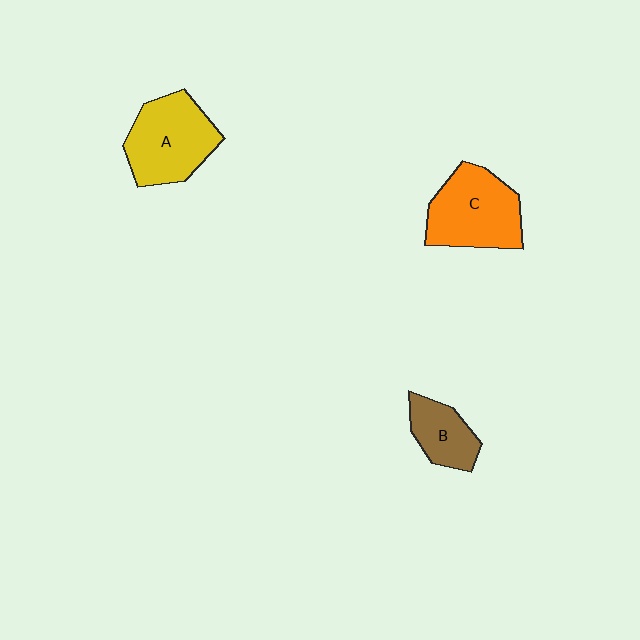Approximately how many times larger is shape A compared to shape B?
Approximately 1.8 times.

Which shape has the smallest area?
Shape B (brown).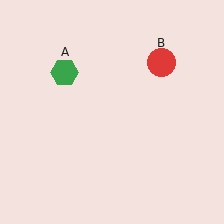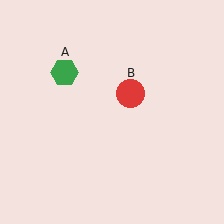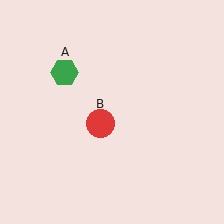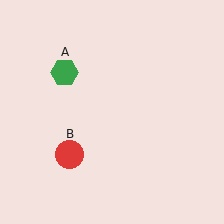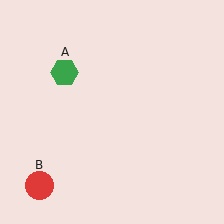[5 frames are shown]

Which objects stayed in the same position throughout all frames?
Green hexagon (object A) remained stationary.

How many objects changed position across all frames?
1 object changed position: red circle (object B).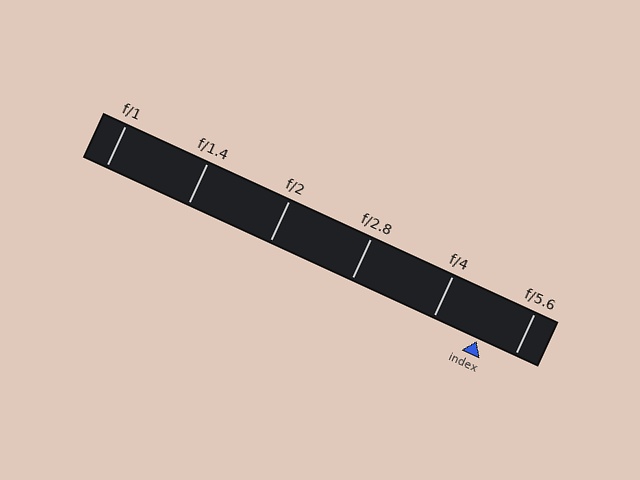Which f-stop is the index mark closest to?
The index mark is closest to f/5.6.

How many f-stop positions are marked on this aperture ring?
There are 6 f-stop positions marked.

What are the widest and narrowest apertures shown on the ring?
The widest aperture shown is f/1 and the narrowest is f/5.6.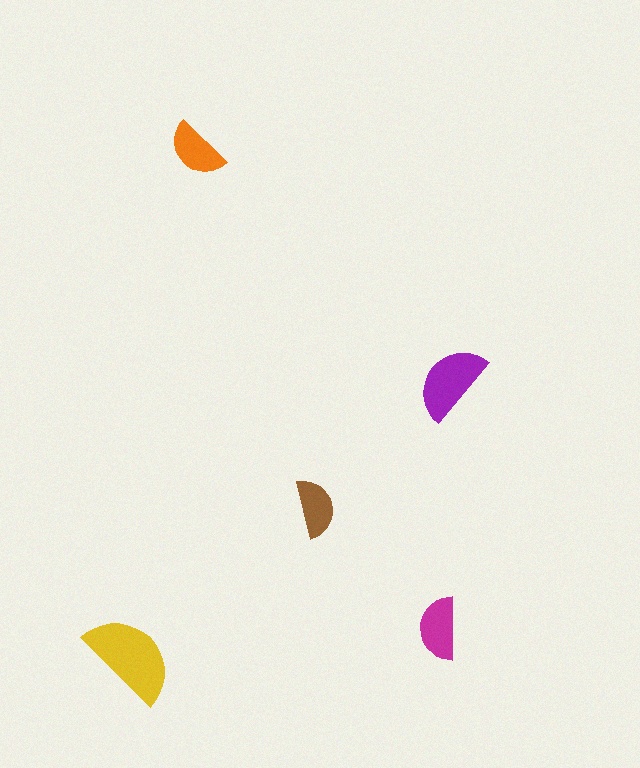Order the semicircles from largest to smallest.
the yellow one, the purple one, the magenta one, the orange one, the brown one.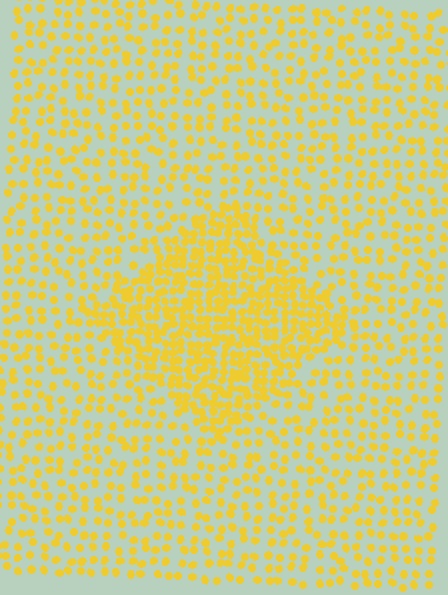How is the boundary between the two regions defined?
The boundary is defined by a change in element density (approximately 2.1x ratio). All elements are the same color, size, and shape.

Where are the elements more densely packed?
The elements are more densely packed inside the diamond boundary.